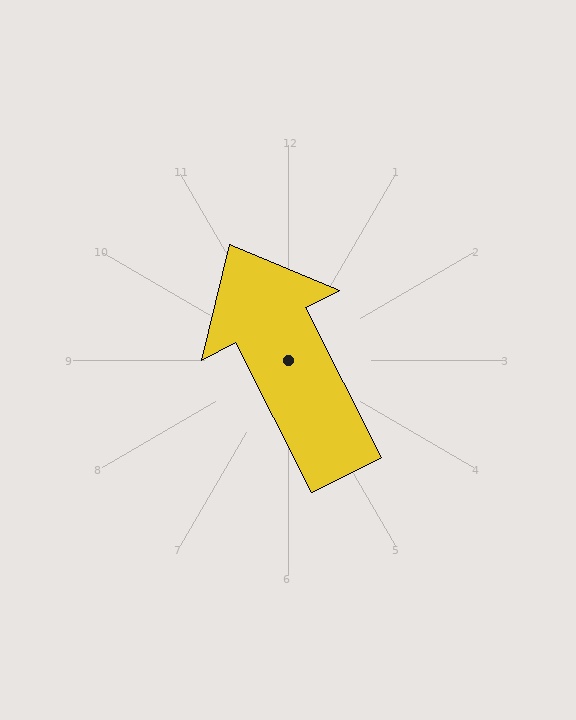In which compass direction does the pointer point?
Northwest.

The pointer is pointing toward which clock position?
Roughly 11 o'clock.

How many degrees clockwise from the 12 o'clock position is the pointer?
Approximately 333 degrees.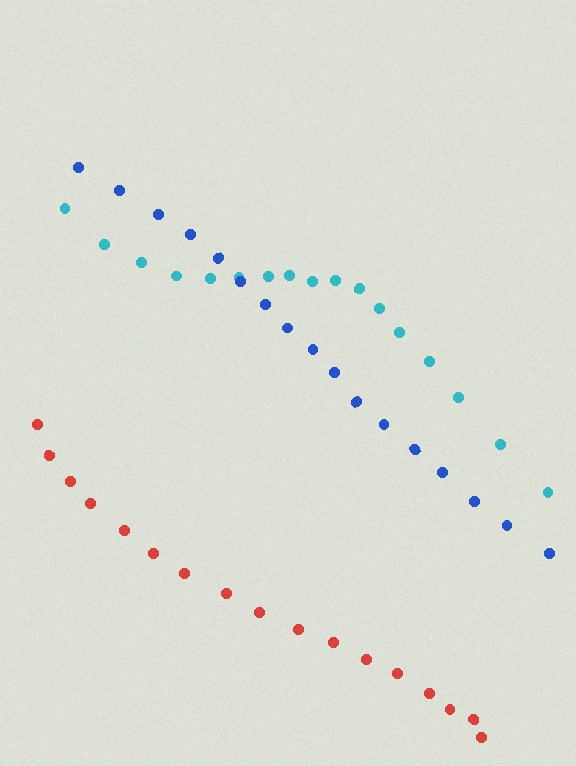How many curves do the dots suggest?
There are 3 distinct paths.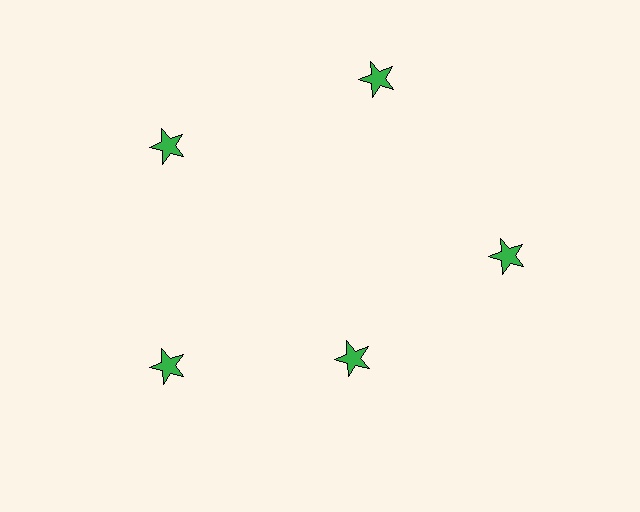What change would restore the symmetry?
The symmetry would be restored by moving it outward, back onto the ring so that all 5 stars sit at equal angles and equal distance from the center.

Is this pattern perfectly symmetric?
No. The 5 green stars are arranged in a ring, but one element near the 5 o'clock position is pulled inward toward the center, breaking the 5-fold rotational symmetry.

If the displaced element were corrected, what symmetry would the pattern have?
It would have 5-fold rotational symmetry — the pattern would map onto itself every 72 degrees.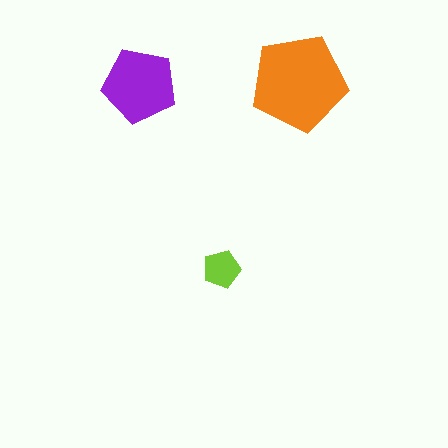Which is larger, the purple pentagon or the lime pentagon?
The purple one.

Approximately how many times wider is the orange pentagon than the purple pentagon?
About 1.5 times wider.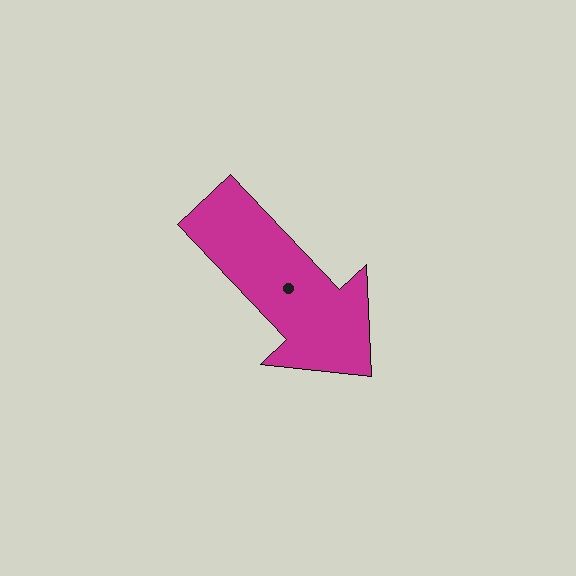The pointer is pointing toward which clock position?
Roughly 5 o'clock.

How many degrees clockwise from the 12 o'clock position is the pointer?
Approximately 137 degrees.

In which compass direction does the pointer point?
Southeast.